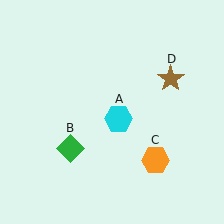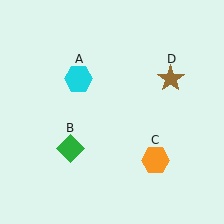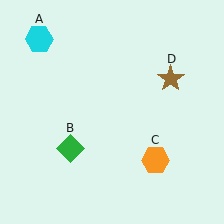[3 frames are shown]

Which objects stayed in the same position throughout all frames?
Green diamond (object B) and orange hexagon (object C) and brown star (object D) remained stationary.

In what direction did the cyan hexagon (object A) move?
The cyan hexagon (object A) moved up and to the left.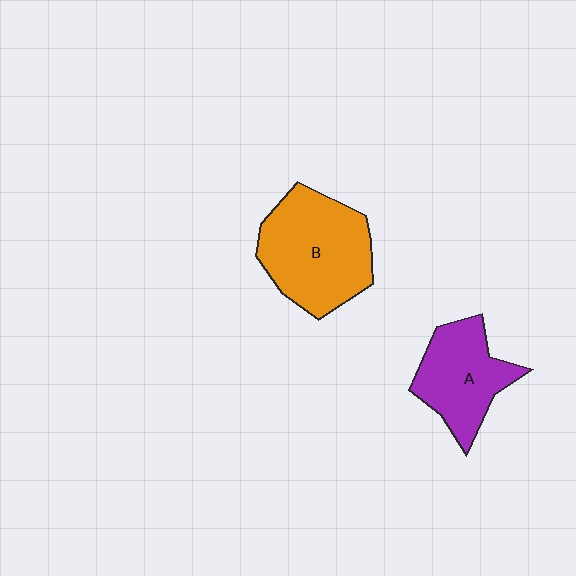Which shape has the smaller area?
Shape A (purple).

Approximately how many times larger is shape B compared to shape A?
Approximately 1.4 times.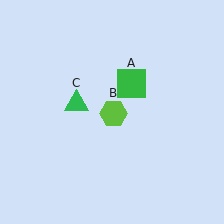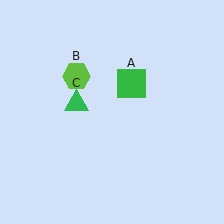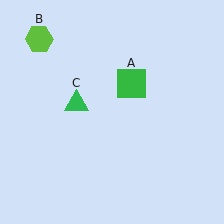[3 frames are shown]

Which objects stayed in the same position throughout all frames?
Green square (object A) and green triangle (object C) remained stationary.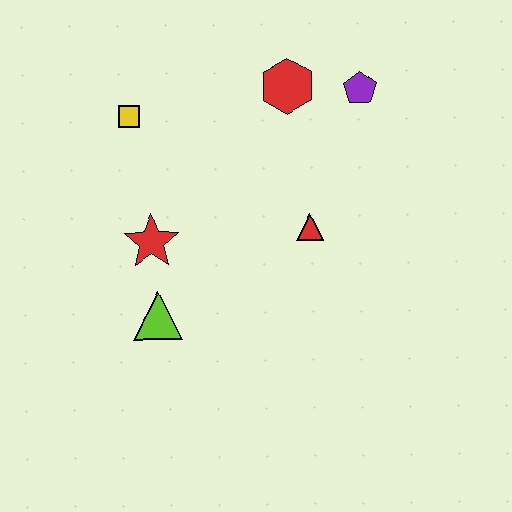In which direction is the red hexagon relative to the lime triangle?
The red hexagon is above the lime triangle.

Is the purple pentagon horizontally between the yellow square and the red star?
No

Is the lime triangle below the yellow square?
Yes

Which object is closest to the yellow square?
The red star is closest to the yellow square.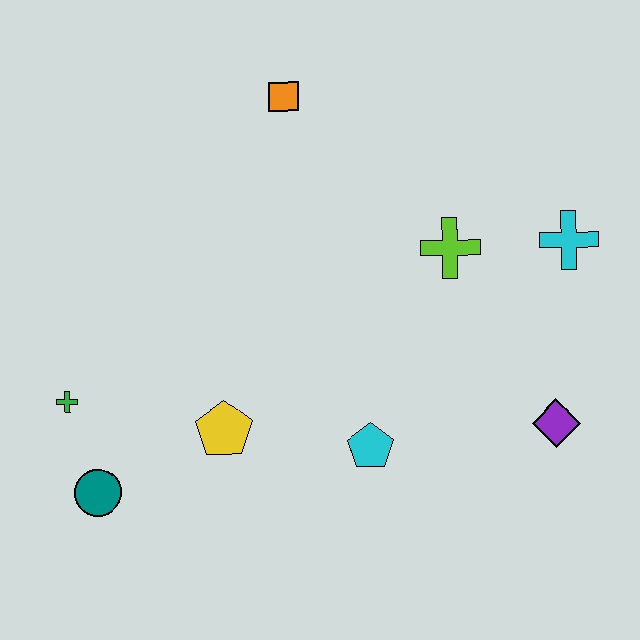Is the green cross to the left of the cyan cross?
Yes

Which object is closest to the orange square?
The lime cross is closest to the orange square.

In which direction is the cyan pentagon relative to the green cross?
The cyan pentagon is to the right of the green cross.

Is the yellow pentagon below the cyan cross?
Yes